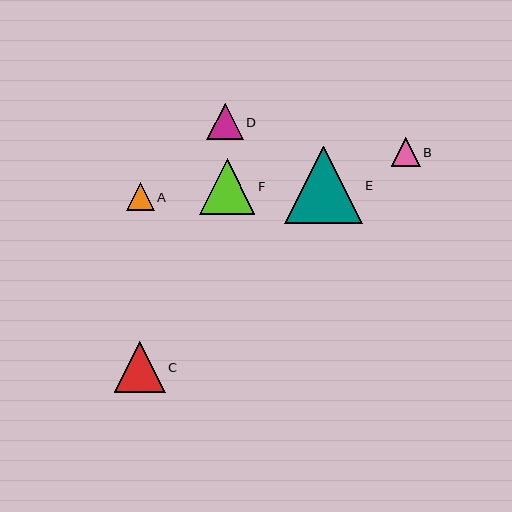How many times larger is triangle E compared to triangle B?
Triangle E is approximately 2.7 times the size of triangle B.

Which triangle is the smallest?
Triangle A is the smallest with a size of approximately 28 pixels.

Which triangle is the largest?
Triangle E is the largest with a size of approximately 77 pixels.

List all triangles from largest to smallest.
From largest to smallest: E, F, C, D, B, A.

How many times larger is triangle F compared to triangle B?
Triangle F is approximately 1.9 times the size of triangle B.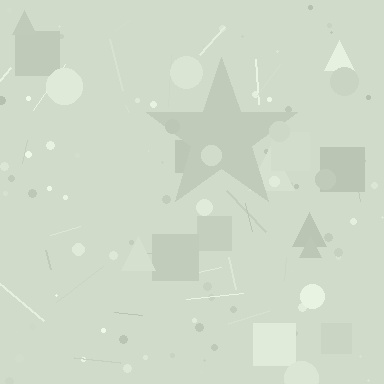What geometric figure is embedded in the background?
A star is embedded in the background.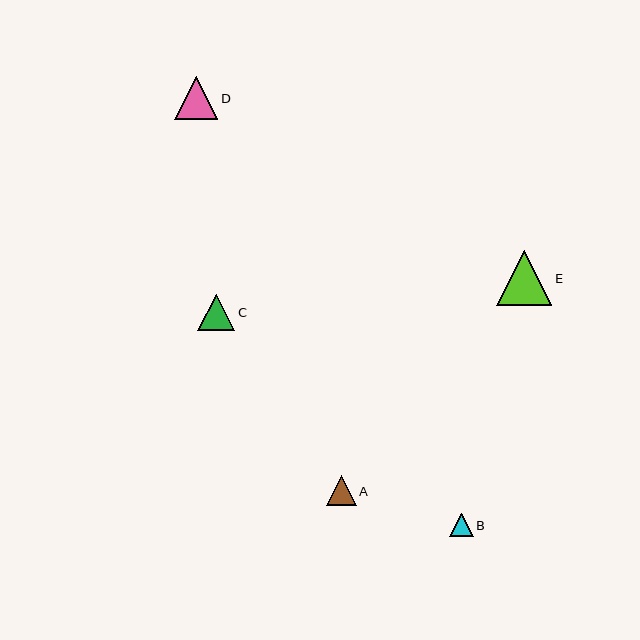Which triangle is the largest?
Triangle E is the largest with a size of approximately 55 pixels.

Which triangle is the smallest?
Triangle B is the smallest with a size of approximately 24 pixels.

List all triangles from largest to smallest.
From largest to smallest: E, D, C, A, B.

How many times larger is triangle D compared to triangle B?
Triangle D is approximately 1.8 times the size of triangle B.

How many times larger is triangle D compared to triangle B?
Triangle D is approximately 1.8 times the size of triangle B.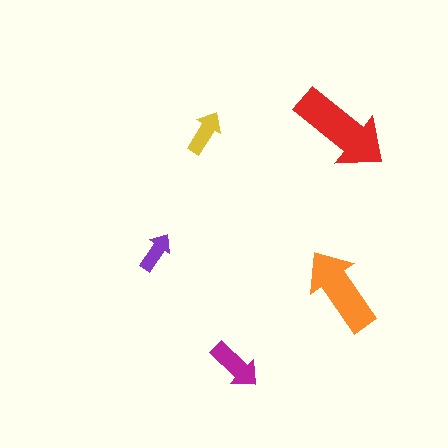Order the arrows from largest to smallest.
the red one, the orange one, the magenta one, the yellow one, the purple one.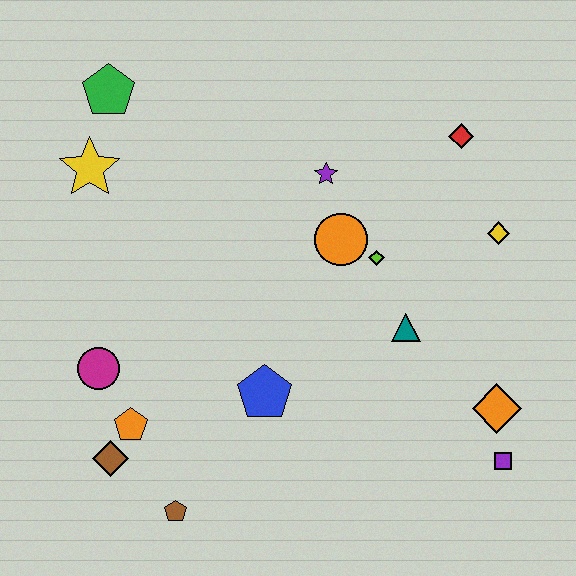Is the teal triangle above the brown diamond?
Yes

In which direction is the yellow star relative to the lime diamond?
The yellow star is to the left of the lime diamond.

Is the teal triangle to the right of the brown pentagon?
Yes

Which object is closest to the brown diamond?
The orange pentagon is closest to the brown diamond.